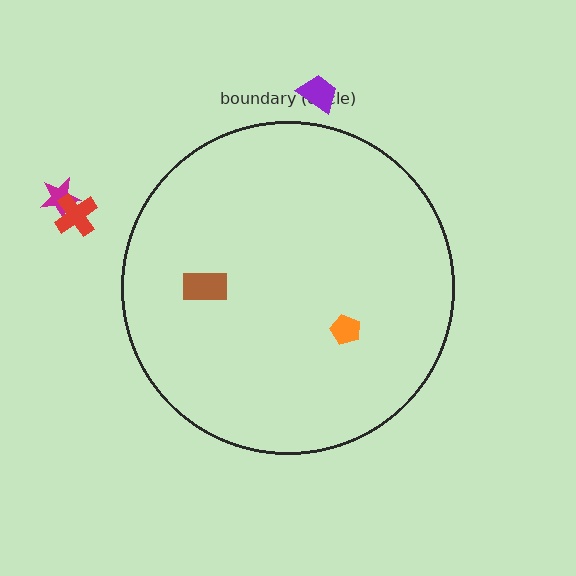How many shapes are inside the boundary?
2 inside, 3 outside.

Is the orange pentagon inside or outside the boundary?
Inside.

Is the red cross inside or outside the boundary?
Outside.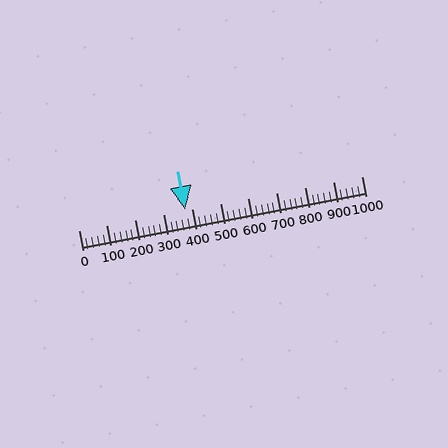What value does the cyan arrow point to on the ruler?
The cyan arrow points to approximately 378.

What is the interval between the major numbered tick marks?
The major tick marks are spaced 100 units apart.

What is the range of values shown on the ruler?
The ruler shows values from 0 to 1000.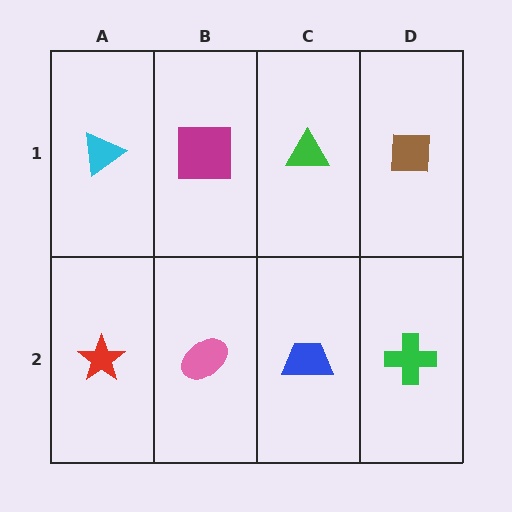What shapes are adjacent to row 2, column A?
A cyan triangle (row 1, column A), a pink ellipse (row 2, column B).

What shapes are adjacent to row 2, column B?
A magenta square (row 1, column B), a red star (row 2, column A), a blue trapezoid (row 2, column C).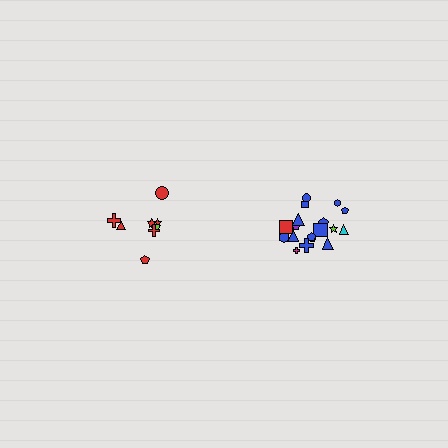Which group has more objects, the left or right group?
The right group.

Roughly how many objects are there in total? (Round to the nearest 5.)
Roughly 25 objects in total.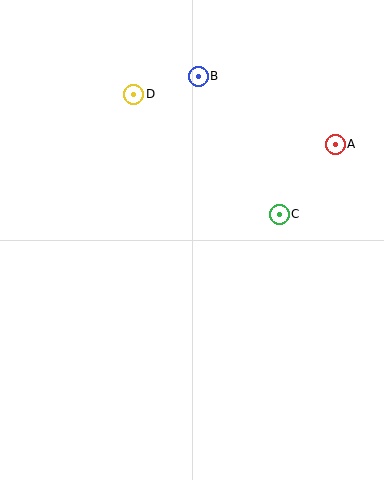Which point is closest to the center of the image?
Point C at (279, 214) is closest to the center.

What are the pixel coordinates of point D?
Point D is at (134, 94).